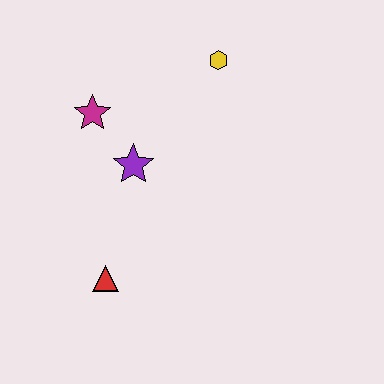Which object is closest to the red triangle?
The purple star is closest to the red triangle.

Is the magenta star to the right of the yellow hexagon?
No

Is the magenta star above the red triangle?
Yes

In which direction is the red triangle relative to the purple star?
The red triangle is below the purple star.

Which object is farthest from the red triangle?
The yellow hexagon is farthest from the red triangle.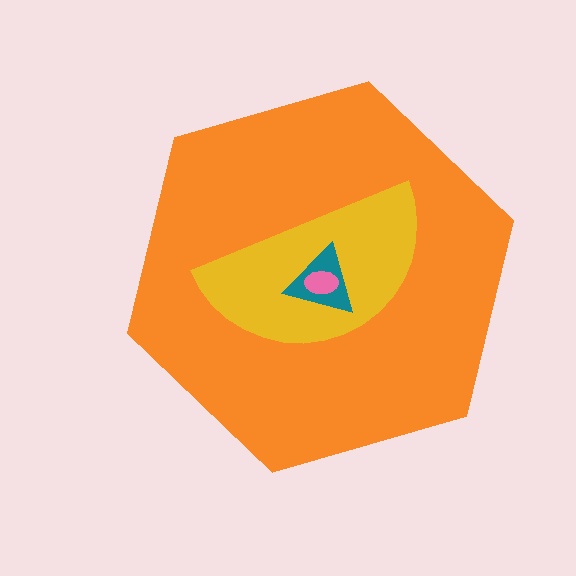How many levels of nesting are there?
4.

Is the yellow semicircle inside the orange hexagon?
Yes.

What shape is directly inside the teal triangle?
The pink ellipse.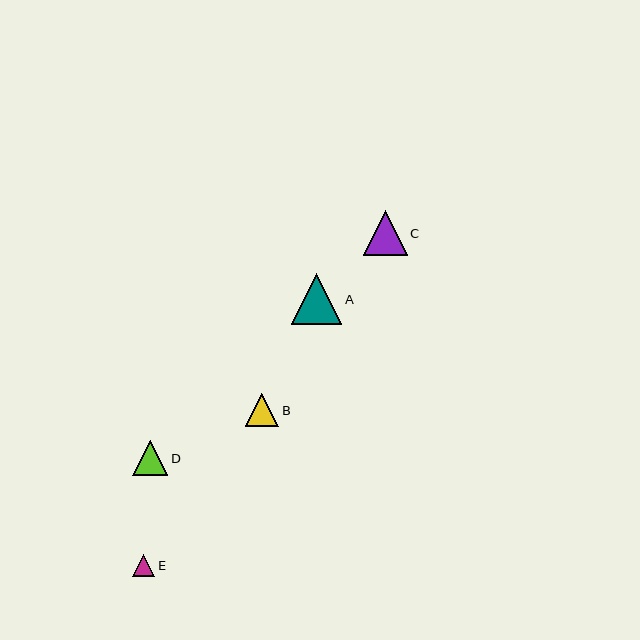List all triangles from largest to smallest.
From largest to smallest: A, C, D, B, E.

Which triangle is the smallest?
Triangle E is the smallest with a size of approximately 22 pixels.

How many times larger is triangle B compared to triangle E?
Triangle B is approximately 1.5 times the size of triangle E.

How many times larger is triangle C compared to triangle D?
Triangle C is approximately 1.2 times the size of triangle D.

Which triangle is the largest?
Triangle A is the largest with a size of approximately 50 pixels.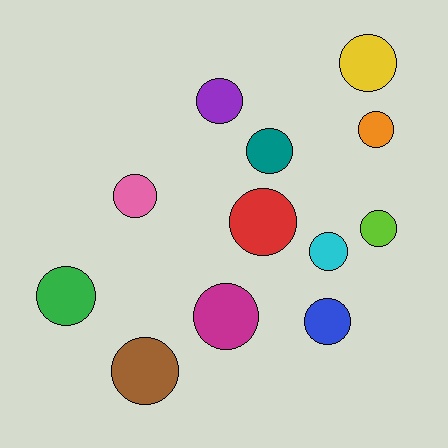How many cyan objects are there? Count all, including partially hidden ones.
There is 1 cyan object.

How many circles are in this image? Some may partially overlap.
There are 12 circles.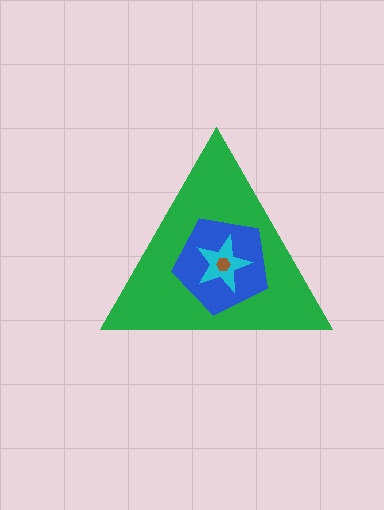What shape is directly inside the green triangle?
The blue pentagon.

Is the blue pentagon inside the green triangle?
Yes.